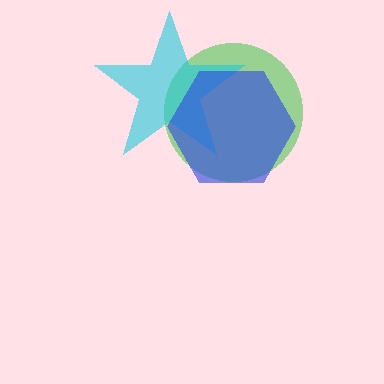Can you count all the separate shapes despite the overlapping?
Yes, there are 3 separate shapes.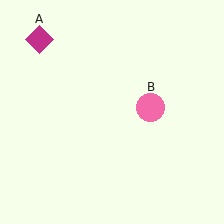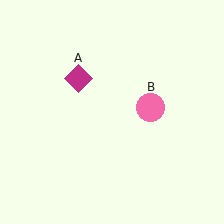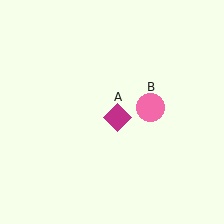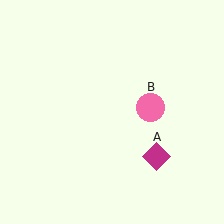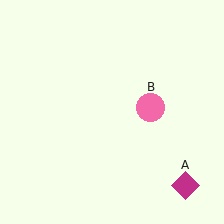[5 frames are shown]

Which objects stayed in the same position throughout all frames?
Pink circle (object B) remained stationary.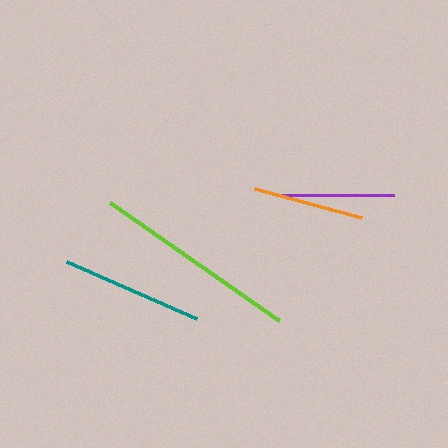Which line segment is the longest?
The lime line is the longest at approximately 206 pixels.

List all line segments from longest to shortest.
From longest to shortest: lime, teal, purple, orange.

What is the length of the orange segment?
The orange segment is approximately 111 pixels long.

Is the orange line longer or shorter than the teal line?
The teal line is longer than the orange line.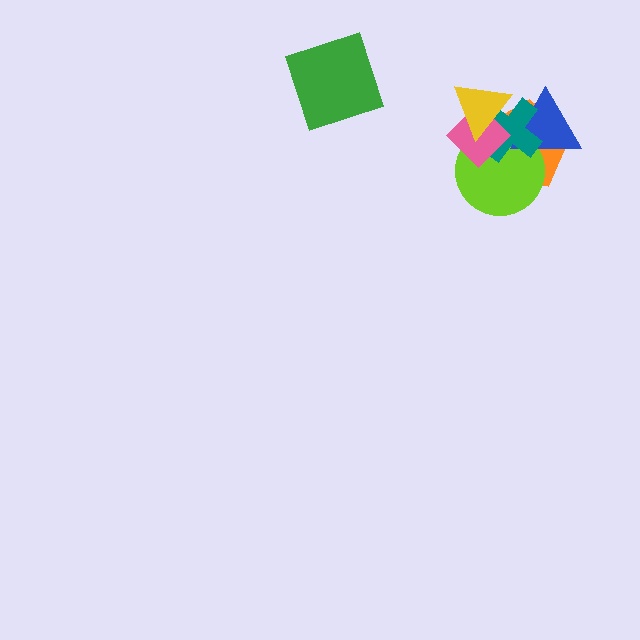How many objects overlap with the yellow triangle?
4 objects overlap with the yellow triangle.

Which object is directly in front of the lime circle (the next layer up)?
The blue triangle is directly in front of the lime circle.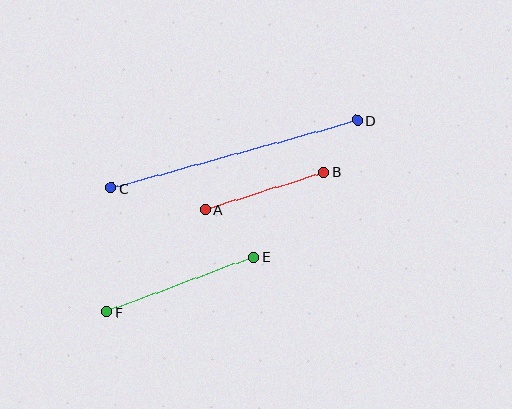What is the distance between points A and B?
The distance is approximately 124 pixels.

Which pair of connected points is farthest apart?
Points C and D are farthest apart.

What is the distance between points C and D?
The distance is approximately 255 pixels.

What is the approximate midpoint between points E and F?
The midpoint is at approximately (180, 285) pixels.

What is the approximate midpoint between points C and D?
The midpoint is at approximately (234, 154) pixels.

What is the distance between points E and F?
The distance is approximately 156 pixels.